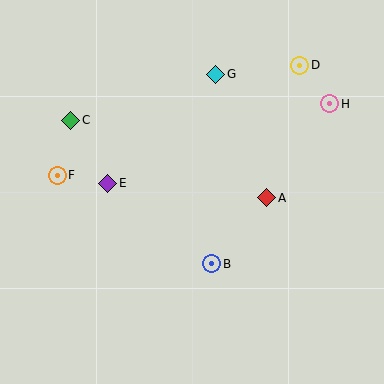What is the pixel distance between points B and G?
The distance between B and G is 189 pixels.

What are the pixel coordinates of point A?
Point A is at (267, 198).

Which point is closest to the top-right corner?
Point D is closest to the top-right corner.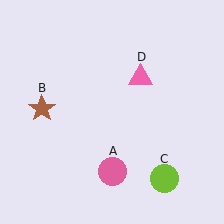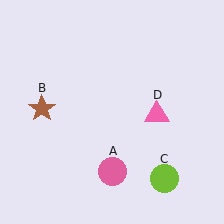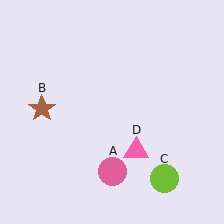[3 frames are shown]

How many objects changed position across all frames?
1 object changed position: pink triangle (object D).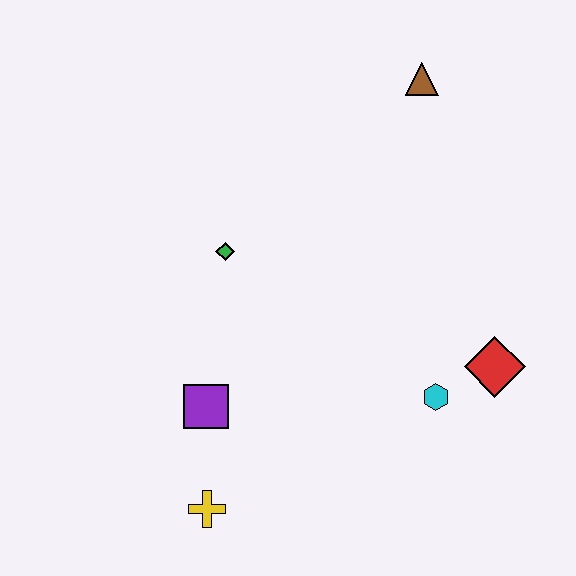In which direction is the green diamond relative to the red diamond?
The green diamond is to the left of the red diamond.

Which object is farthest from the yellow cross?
The brown triangle is farthest from the yellow cross.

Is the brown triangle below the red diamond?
No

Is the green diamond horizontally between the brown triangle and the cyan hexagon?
No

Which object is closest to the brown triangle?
The green diamond is closest to the brown triangle.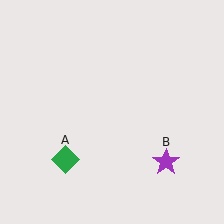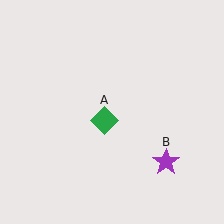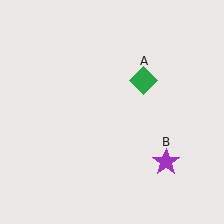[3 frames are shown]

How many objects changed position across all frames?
1 object changed position: green diamond (object A).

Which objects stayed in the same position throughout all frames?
Purple star (object B) remained stationary.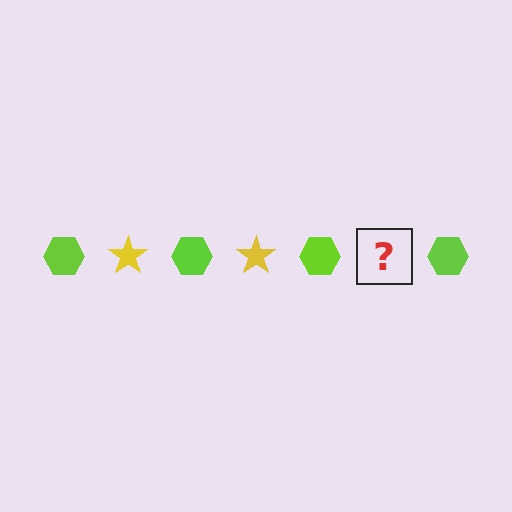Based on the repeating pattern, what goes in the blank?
The blank should be a yellow star.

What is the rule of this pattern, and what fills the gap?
The rule is that the pattern alternates between lime hexagon and yellow star. The gap should be filled with a yellow star.